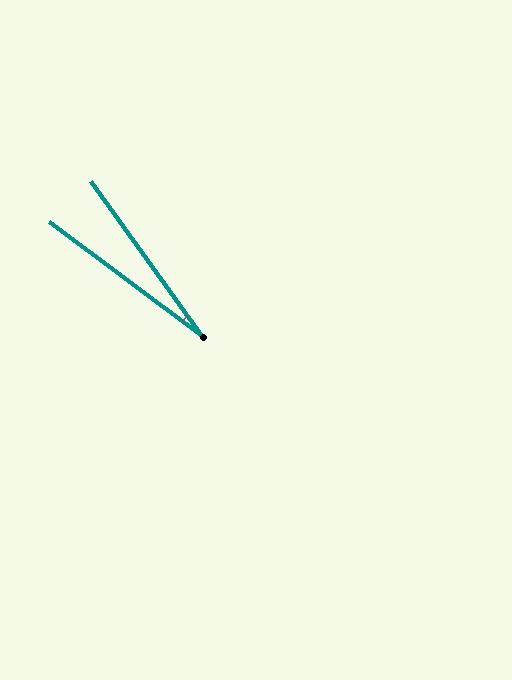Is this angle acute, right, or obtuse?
It is acute.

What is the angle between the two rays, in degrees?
Approximately 17 degrees.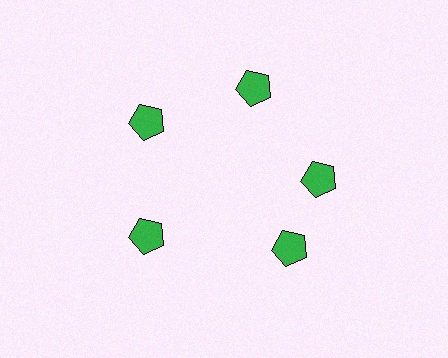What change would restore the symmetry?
The symmetry would be restored by rotating it back into even spacing with its neighbors so that all 5 pentagons sit at equal angles and equal distance from the center.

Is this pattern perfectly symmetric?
No. The 5 green pentagons are arranged in a ring, but one element near the 5 o'clock position is rotated out of alignment along the ring, breaking the 5-fold rotational symmetry.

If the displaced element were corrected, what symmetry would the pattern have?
It would have 5-fold rotational symmetry — the pattern would map onto itself every 72 degrees.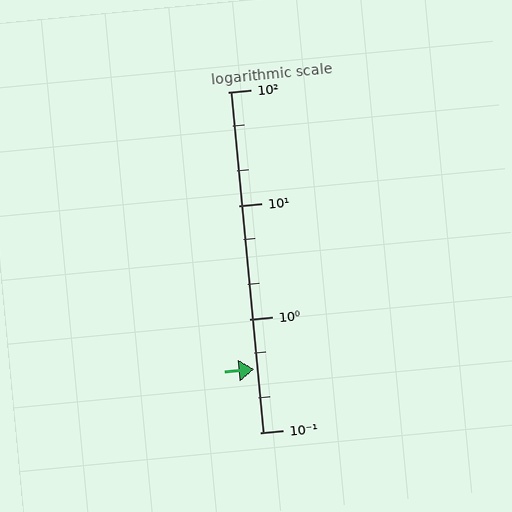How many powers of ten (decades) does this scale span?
The scale spans 3 decades, from 0.1 to 100.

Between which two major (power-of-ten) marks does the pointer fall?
The pointer is between 0.1 and 1.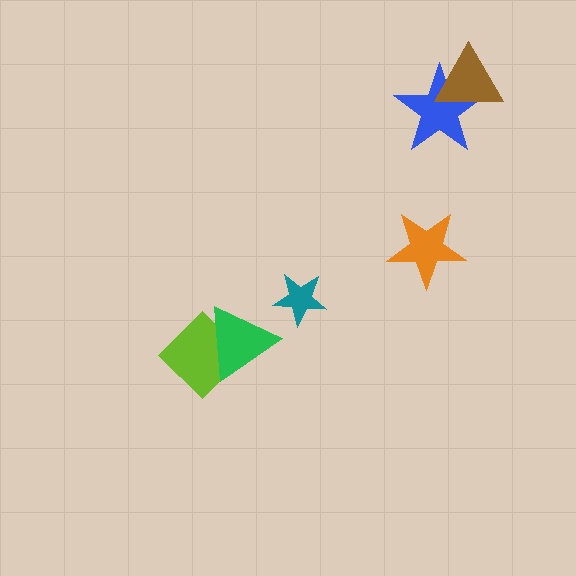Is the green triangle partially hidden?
No, no other shape covers it.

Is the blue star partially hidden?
Yes, it is partially covered by another shape.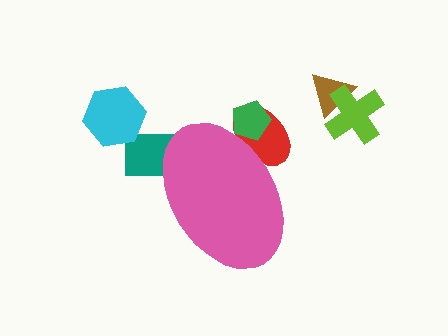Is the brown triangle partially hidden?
No, the brown triangle is fully visible.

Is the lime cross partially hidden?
No, the lime cross is fully visible.